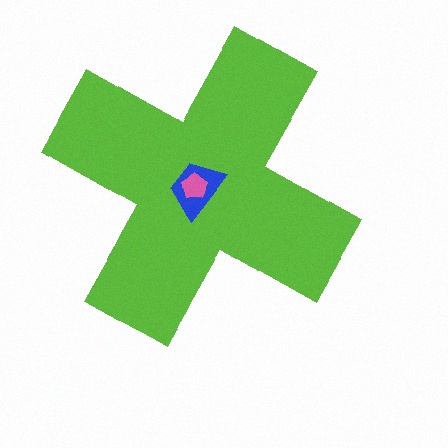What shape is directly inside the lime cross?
The blue trapezoid.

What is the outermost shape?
The lime cross.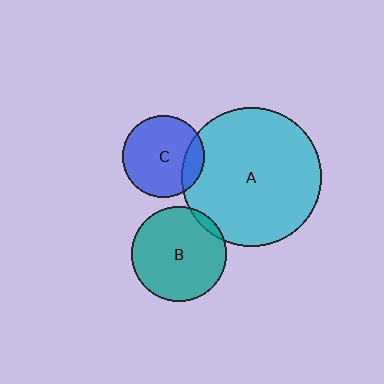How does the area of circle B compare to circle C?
Approximately 1.3 times.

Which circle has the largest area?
Circle A (cyan).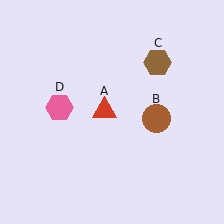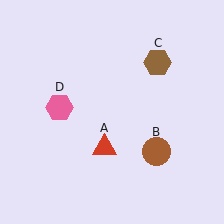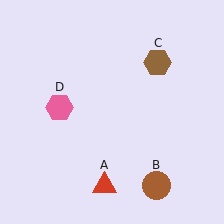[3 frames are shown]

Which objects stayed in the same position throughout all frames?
Brown hexagon (object C) and pink hexagon (object D) remained stationary.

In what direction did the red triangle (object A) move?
The red triangle (object A) moved down.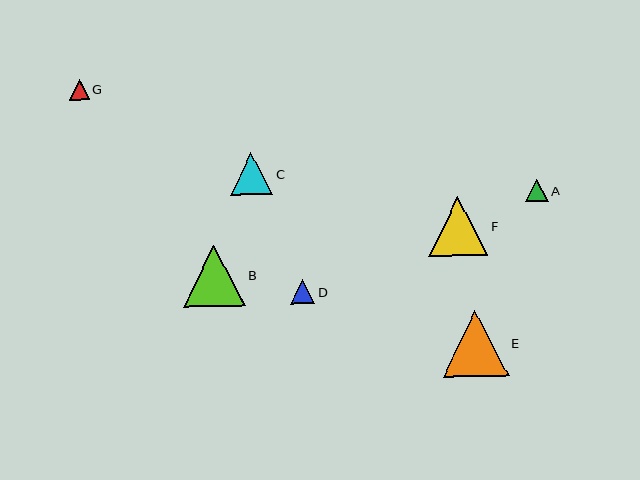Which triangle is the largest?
Triangle E is the largest with a size of approximately 66 pixels.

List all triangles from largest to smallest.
From largest to smallest: E, B, F, C, D, A, G.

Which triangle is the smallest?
Triangle G is the smallest with a size of approximately 20 pixels.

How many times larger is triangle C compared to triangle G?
Triangle C is approximately 2.1 times the size of triangle G.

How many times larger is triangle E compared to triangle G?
Triangle E is approximately 3.3 times the size of triangle G.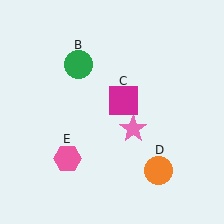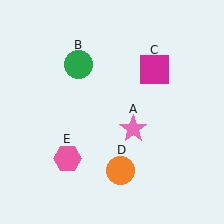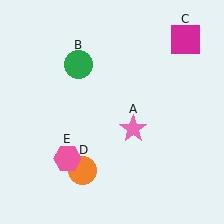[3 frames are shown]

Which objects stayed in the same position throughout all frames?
Pink star (object A) and green circle (object B) and pink hexagon (object E) remained stationary.